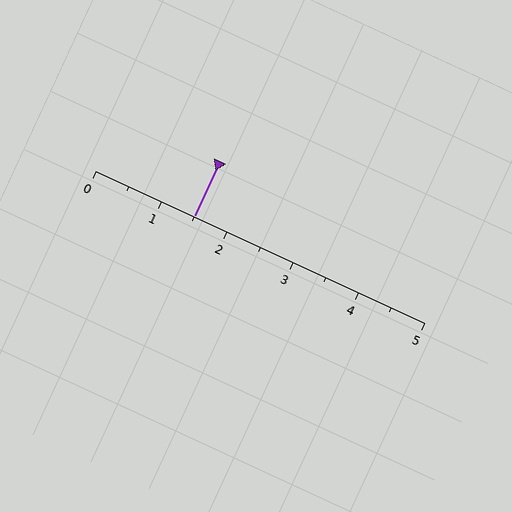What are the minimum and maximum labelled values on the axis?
The axis runs from 0 to 5.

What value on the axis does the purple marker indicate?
The marker indicates approximately 1.5.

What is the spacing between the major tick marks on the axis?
The major ticks are spaced 1 apart.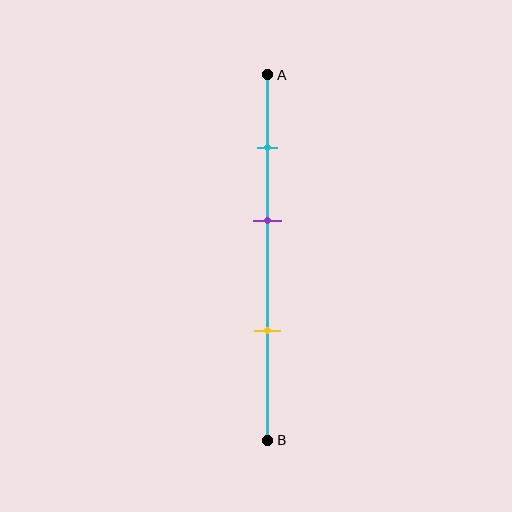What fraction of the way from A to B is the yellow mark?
The yellow mark is approximately 70% (0.7) of the way from A to B.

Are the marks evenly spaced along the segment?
Yes, the marks are approximately evenly spaced.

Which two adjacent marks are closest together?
The cyan and purple marks are the closest adjacent pair.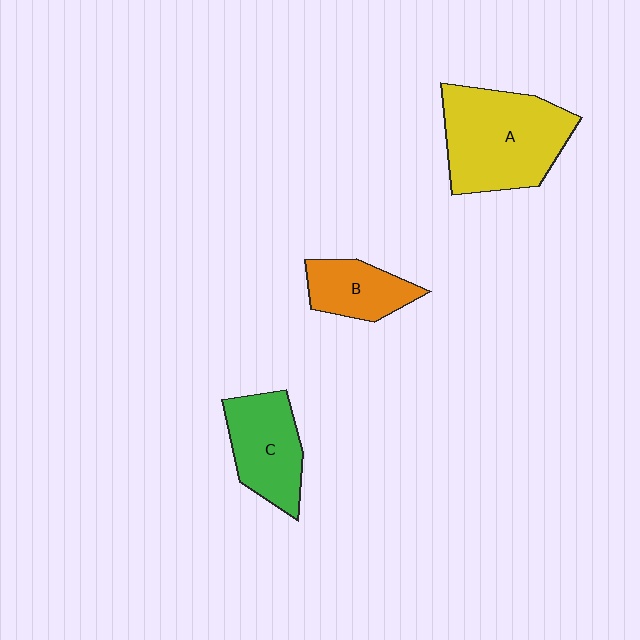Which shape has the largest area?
Shape A (yellow).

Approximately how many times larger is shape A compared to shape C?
Approximately 1.6 times.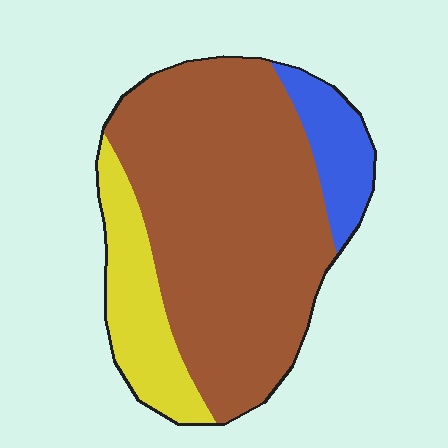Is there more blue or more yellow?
Yellow.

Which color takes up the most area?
Brown, at roughly 70%.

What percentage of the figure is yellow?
Yellow covers around 20% of the figure.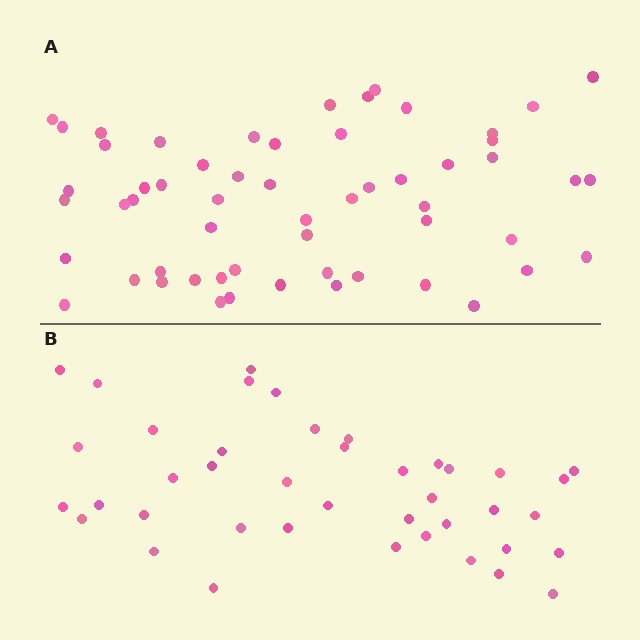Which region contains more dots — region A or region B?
Region A (the top region) has more dots.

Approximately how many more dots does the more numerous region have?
Region A has approximately 15 more dots than region B.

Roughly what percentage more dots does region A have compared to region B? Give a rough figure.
About 40% more.